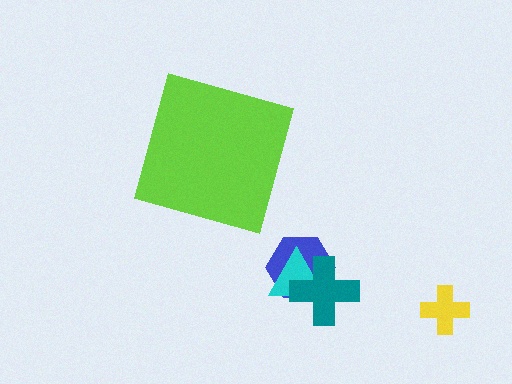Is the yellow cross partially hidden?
No, the yellow cross is fully visible.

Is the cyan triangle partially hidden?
No, the cyan triangle is fully visible.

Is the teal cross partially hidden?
No, the teal cross is fully visible.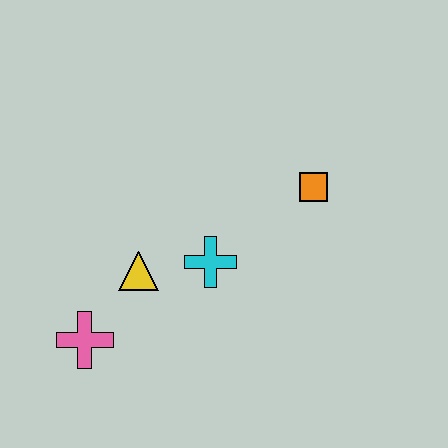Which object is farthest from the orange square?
The pink cross is farthest from the orange square.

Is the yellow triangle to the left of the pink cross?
No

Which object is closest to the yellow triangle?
The cyan cross is closest to the yellow triangle.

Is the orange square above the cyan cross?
Yes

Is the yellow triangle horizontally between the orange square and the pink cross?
Yes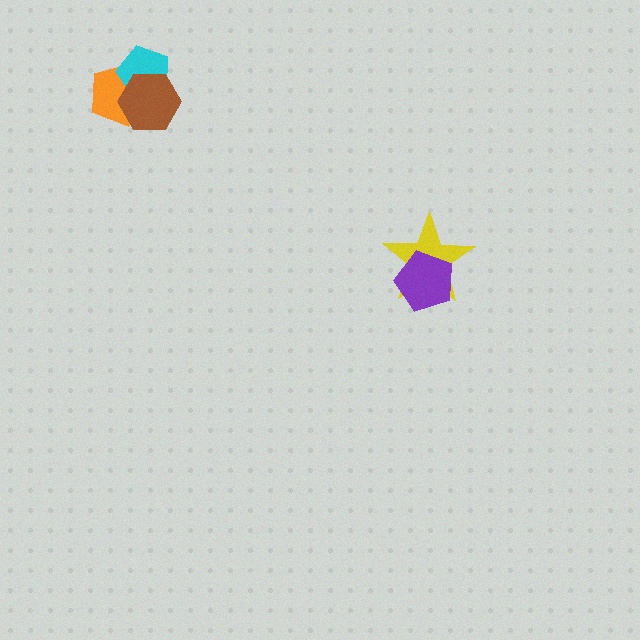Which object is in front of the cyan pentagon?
The brown hexagon is in front of the cyan pentagon.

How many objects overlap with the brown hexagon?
2 objects overlap with the brown hexagon.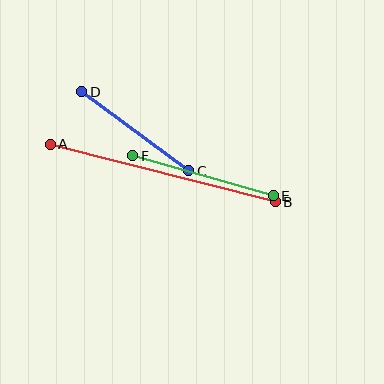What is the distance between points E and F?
The distance is approximately 146 pixels.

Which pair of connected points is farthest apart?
Points A and B are farthest apart.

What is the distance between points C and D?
The distance is approximately 133 pixels.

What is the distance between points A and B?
The distance is approximately 232 pixels.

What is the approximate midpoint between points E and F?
The midpoint is at approximately (203, 176) pixels.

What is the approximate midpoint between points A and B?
The midpoint is at approximately (163, 173) pixels.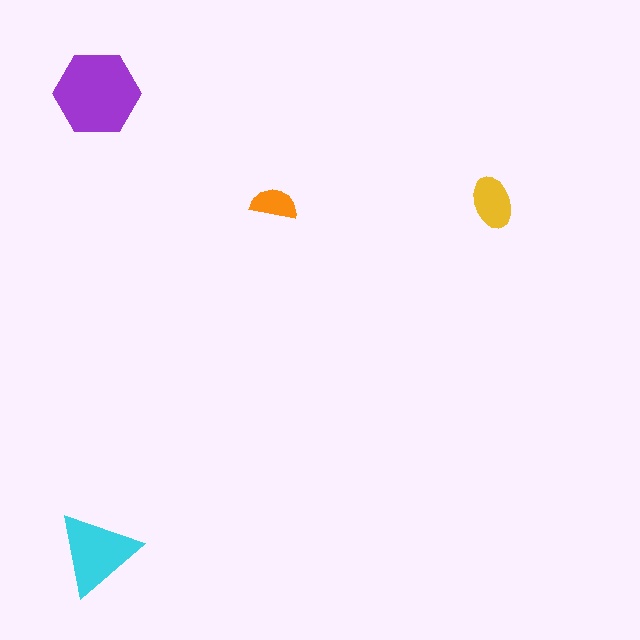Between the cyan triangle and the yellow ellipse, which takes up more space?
The cyan triangle.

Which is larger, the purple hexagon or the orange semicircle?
The purple hexagon.